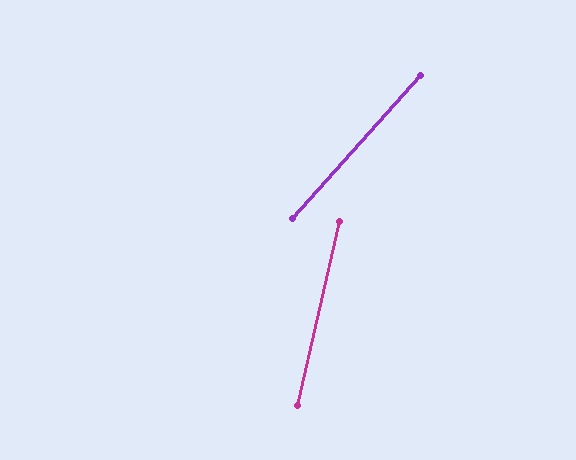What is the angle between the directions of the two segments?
Approximately 29 degrees.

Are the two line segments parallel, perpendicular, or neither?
Neither parallel nor perpendicular — they differ by about 29°.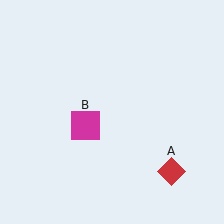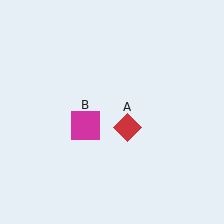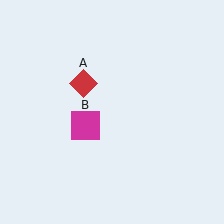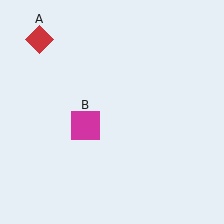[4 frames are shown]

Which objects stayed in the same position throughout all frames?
Magenta square (object B) remained stationary.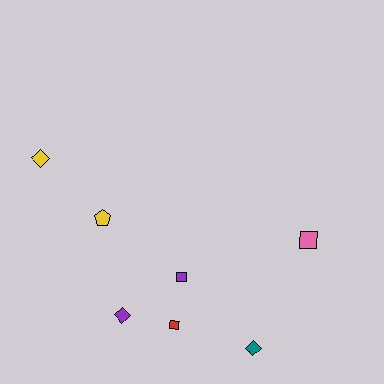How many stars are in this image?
There are no stars.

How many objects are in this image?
There are 7 objects.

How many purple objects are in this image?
There are 2 purple objects.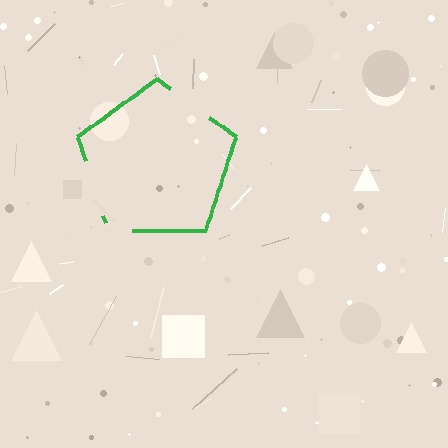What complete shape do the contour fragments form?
The contour fragments form a pentagon.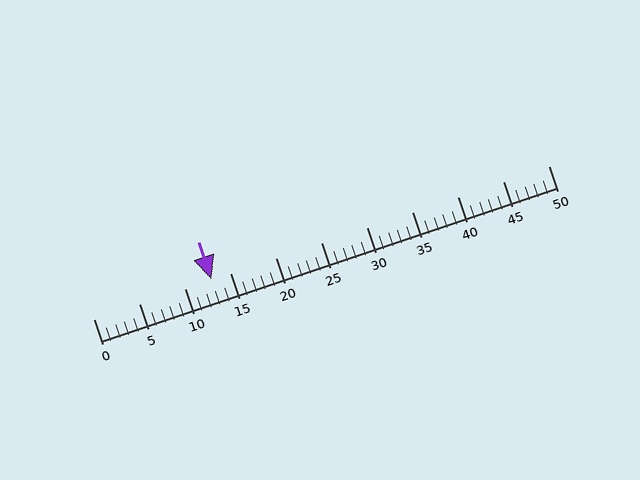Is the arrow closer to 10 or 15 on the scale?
The arrow is closer to 15.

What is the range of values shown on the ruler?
The ruler shows values from 0 to 50.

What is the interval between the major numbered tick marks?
The major tick marks are spaced 5 units apart.